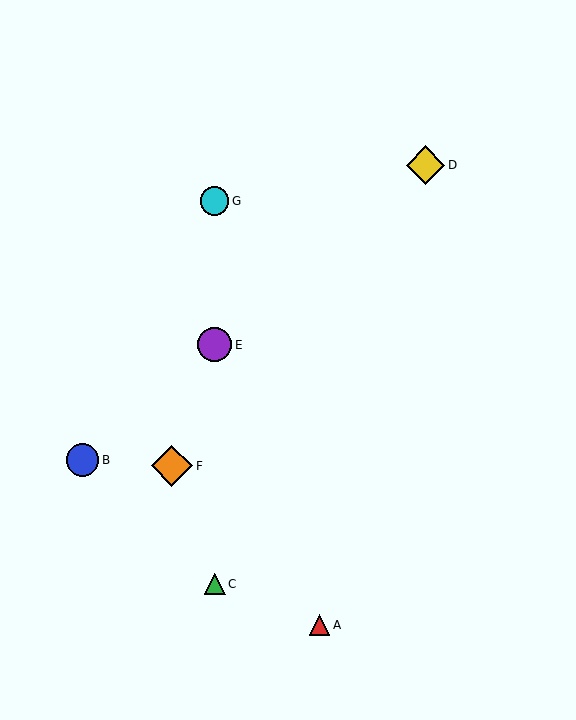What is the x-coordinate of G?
Object G is at x≈215.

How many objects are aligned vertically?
3 objects (C, E, G) are aligned vertically.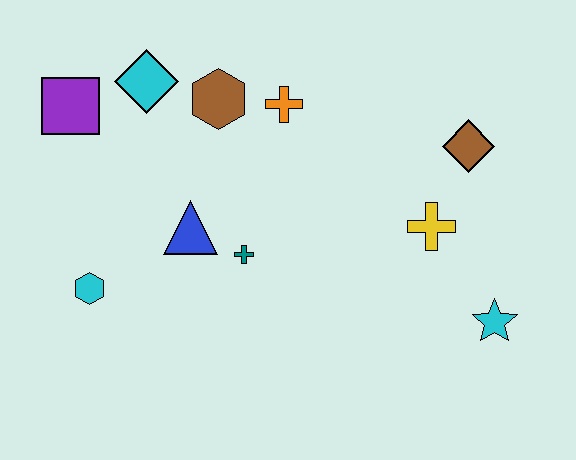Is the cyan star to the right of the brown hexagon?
Yes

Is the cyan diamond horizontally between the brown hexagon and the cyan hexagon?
Yes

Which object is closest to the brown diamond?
The yellow cross is closest to the brown diamond.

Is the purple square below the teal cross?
No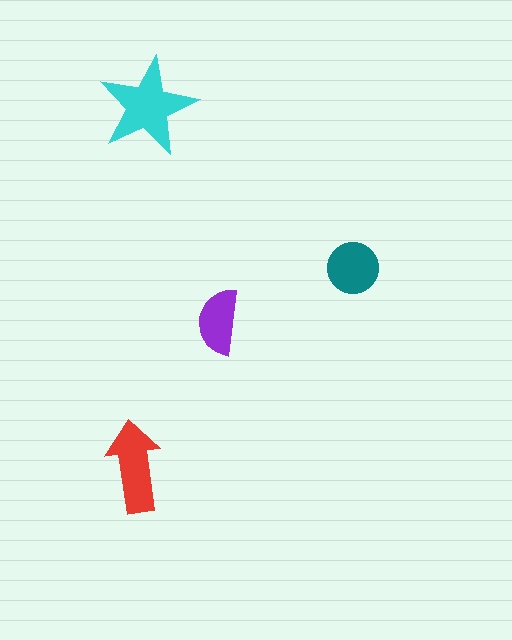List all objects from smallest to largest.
The purple semicircle, the teal circle, the red arrow, the cyan star.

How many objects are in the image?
There are 4 objects in the image.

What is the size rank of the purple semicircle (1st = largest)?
4th.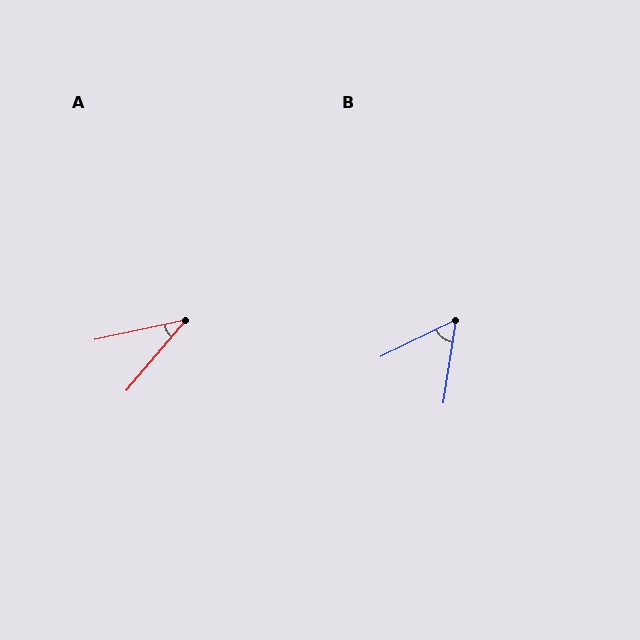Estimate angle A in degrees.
Approximately 38 degrees.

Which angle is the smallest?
A, at approximately 38 degrees.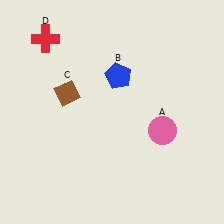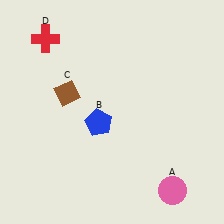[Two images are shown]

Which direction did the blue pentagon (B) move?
The blue pentagon (B) moved down.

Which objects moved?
The objects that moved are: the pink circle (A), the blue pentagon (B).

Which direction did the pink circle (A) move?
The pink circle (A) moved down.